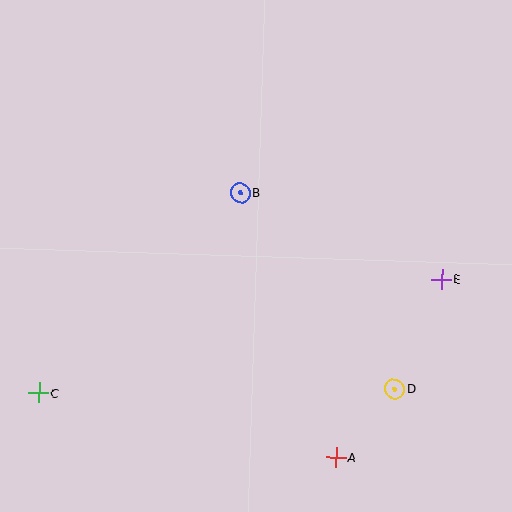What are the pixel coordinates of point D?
Point D is at (394, 389).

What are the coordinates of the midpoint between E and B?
The midpoint between E and B is at (341, 236).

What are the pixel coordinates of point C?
Point C is at (39, 393).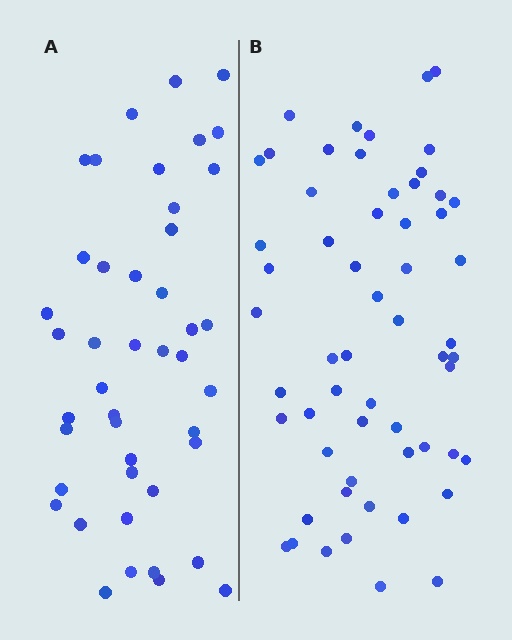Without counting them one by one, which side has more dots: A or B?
Region B (the right region) has more dots.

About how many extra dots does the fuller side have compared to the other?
Region B has approximately 15 more dots than region A.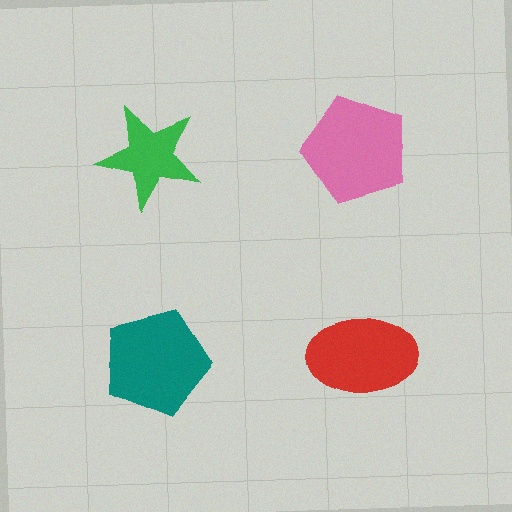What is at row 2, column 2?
A red ellipse.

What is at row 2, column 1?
A teal pentagon.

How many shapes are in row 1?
2 shapes.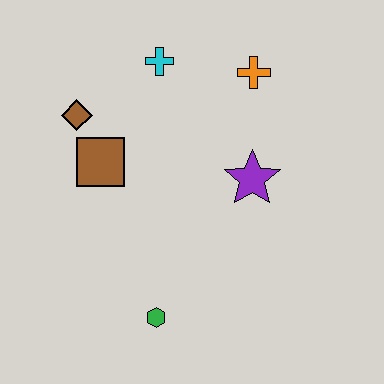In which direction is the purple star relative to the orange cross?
The purple star is below the orange cross.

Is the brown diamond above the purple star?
Yes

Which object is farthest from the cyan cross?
The green hexagon is farthest from the cyan cross.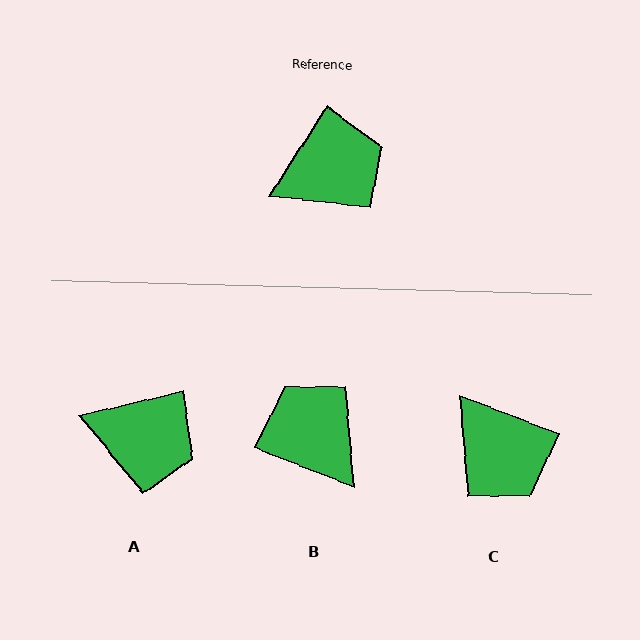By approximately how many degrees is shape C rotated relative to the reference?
Approximately 78 degrees clockwise.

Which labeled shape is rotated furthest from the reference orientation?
B, about 101 degrees away.